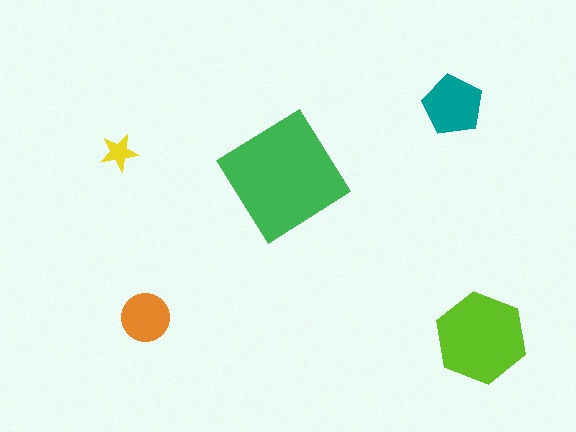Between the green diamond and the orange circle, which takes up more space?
The green diamond.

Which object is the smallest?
The yellow star.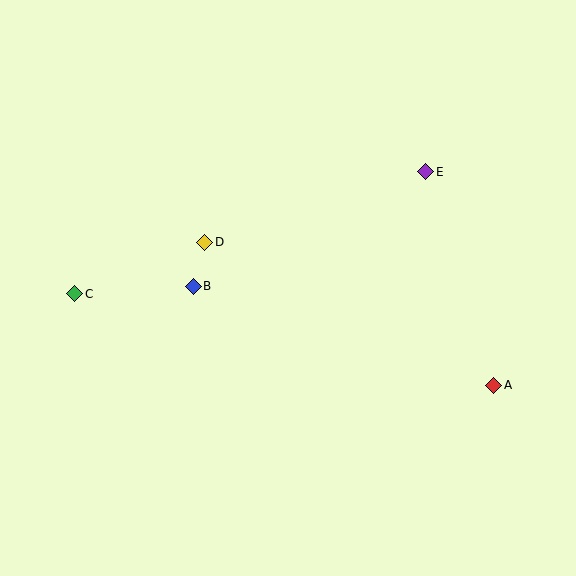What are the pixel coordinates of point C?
Point C is at (75, 294).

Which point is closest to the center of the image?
Point B at (193, 286) is closest to the center.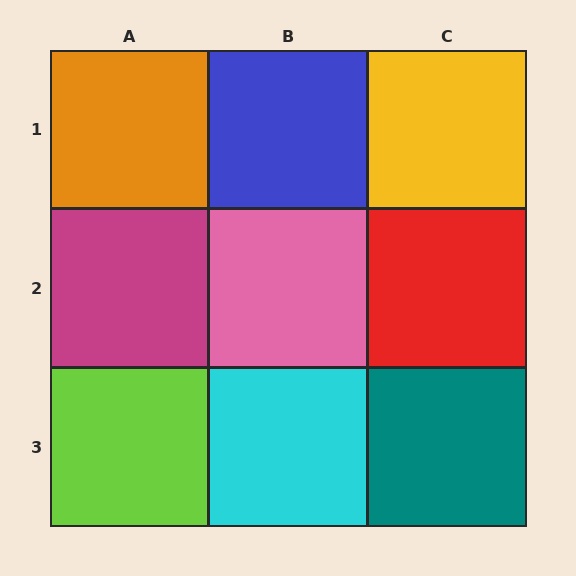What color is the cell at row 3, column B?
Cyan.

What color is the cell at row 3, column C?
Teal.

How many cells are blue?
1 cell is blue.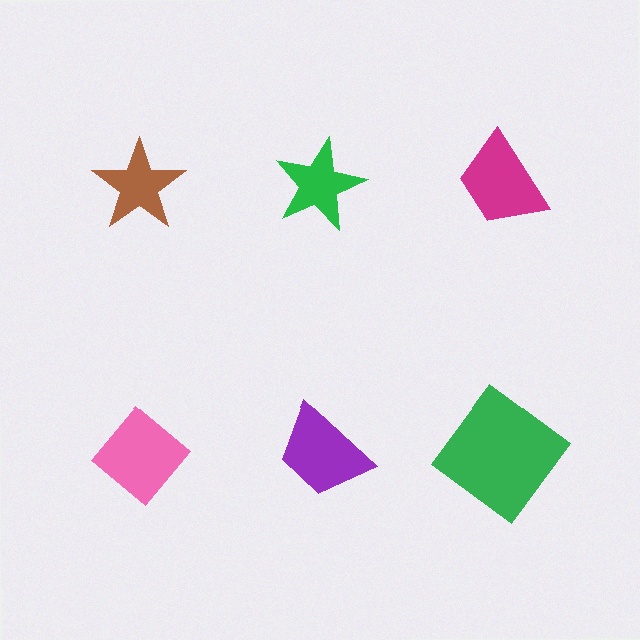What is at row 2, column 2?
A purple trapezoid.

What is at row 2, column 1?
A pink diamond.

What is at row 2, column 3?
A green diamond.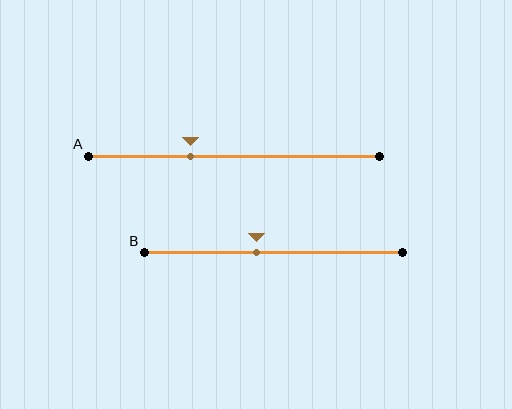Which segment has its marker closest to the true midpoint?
Segment B has its marker closest to the true midpoint.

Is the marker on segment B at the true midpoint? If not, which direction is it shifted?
No, the marker on segment B is shifted to the left by about 6% of the segment length.